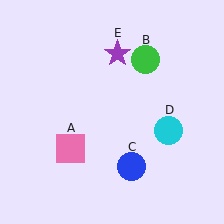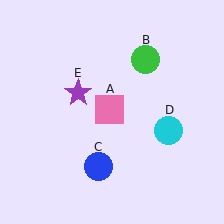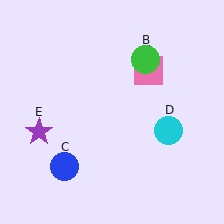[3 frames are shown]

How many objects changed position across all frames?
3 objects changed position: pink square (object A), blue circle (object C), purple star (object E).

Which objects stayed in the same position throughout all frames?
Green circle (object B) and cyan circle (object D) remained stationary.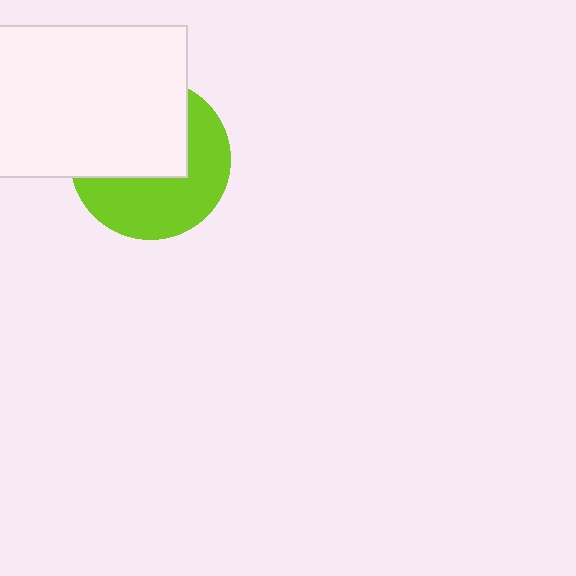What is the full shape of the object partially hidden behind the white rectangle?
The partially hidden object is a lime circle.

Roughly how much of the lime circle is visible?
About half of it is visible (roughly 51%).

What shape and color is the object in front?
The object in front is a white rectangle.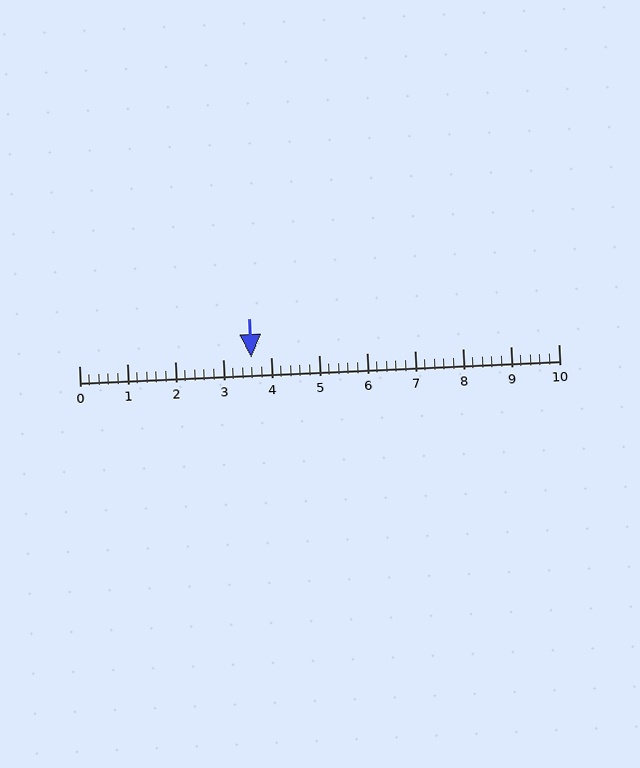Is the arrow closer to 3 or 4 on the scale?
The arrow is closer to 4.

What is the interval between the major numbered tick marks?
The major tick marks are spaced 1 units apart.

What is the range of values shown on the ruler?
The ruler shows values from 0 to 10.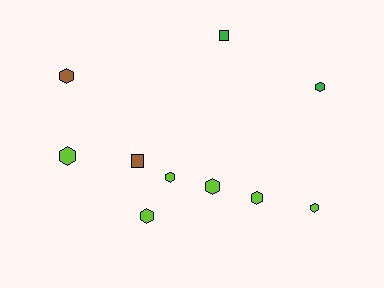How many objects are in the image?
There are 10 objects.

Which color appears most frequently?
Lime, with 6 objects.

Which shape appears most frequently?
Hexagon, with 8 objects.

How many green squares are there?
There is 1 green square.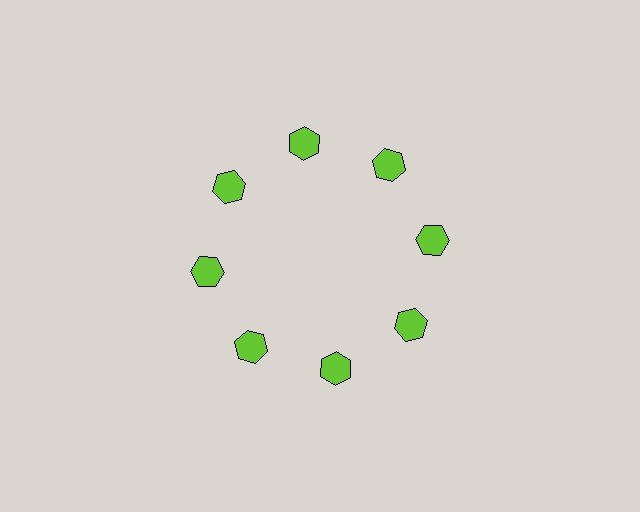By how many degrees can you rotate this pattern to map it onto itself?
The pattern maps onto itself every 45 degrees of rotation.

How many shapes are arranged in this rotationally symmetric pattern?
There are 8 shapes, arranged in 8 groups of 1.